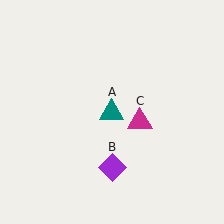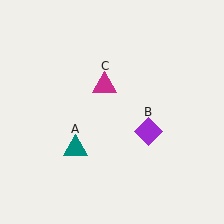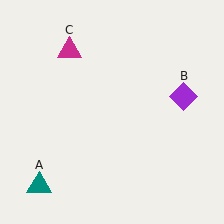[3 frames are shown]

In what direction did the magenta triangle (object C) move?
The magenta triangle (object C) moved up and to the left.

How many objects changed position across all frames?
3 objects changed position: teal triangle (object A), purple diamond (object B), magenta triangle (object C).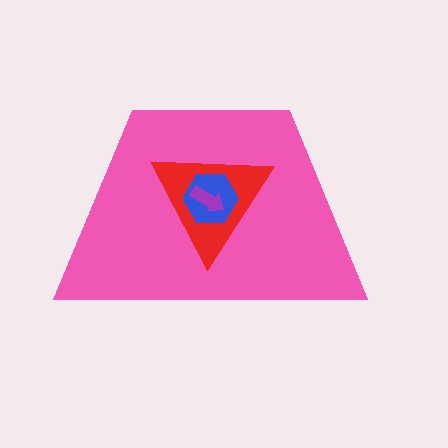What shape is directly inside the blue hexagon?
The purple arrow.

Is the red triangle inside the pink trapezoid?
Yes.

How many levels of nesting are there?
4.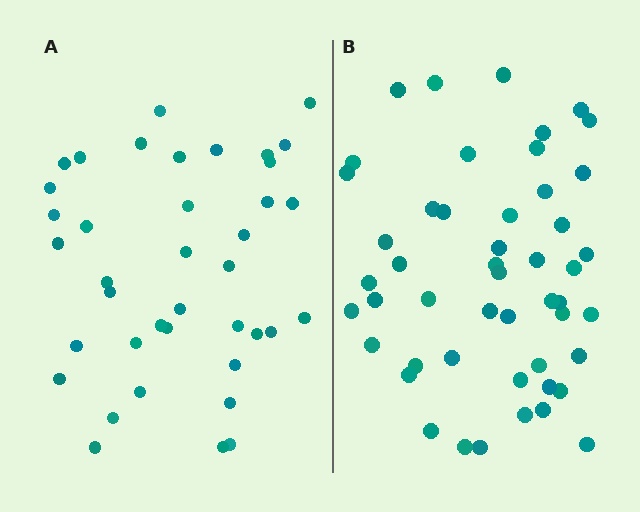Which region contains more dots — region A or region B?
Region B (the right region) has more dots.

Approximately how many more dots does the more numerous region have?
Region B has roughly 10 or so more dots than region A.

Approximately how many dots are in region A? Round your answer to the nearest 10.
About 40 dots. (The exact count is 39, which rounds to 40.)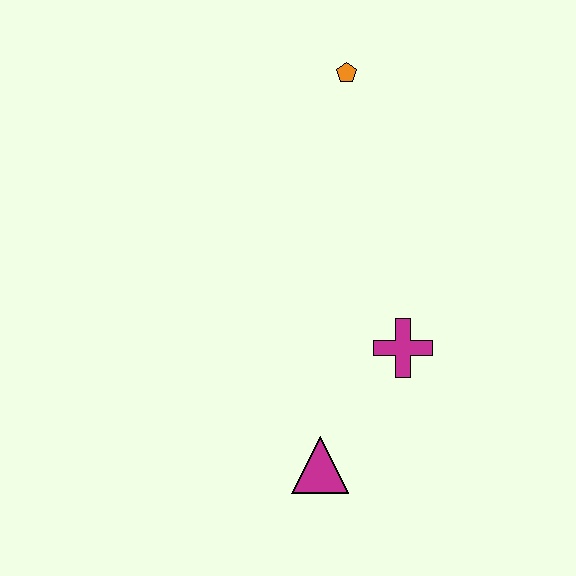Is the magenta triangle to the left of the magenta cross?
Yes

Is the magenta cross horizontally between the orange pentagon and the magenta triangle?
No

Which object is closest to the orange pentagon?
The magenta cross is closest to the orange pentagon.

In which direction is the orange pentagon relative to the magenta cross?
The orange pentagon is above the magenta cross.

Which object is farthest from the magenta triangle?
The orange pentagon is farthest from the magenta triangle.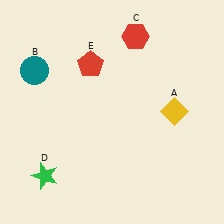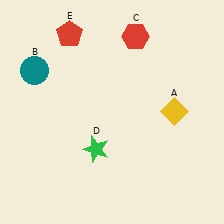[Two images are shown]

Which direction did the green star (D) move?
The green star (D) moved right.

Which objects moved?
The objects that moved are: the green star (D), the red pentagon (E).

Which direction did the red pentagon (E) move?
The red pentagon (E) moved up.